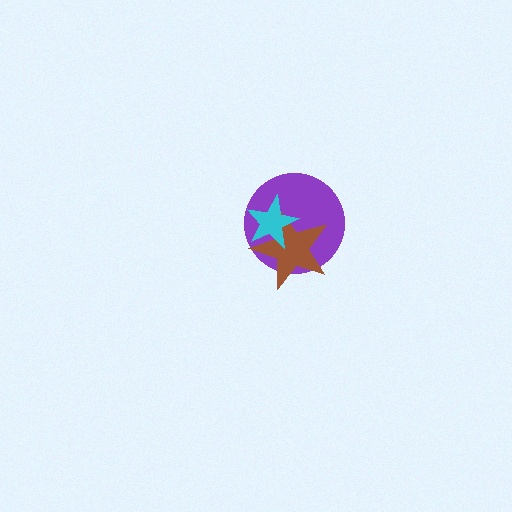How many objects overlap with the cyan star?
2 objects overlap with the cyan star.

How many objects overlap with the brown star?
2 objects overlap with the brown star.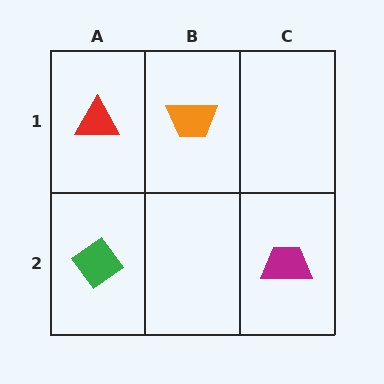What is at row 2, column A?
A green diamond.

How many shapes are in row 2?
2 shapes.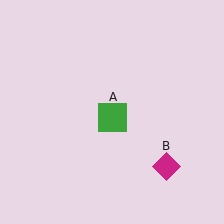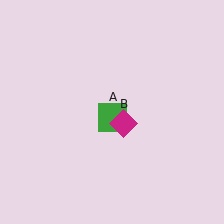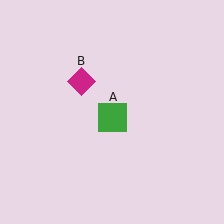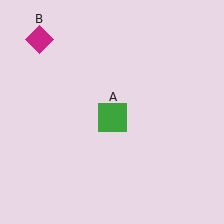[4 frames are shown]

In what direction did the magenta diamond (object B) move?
The magenta diamond (object B) moved up and to the left.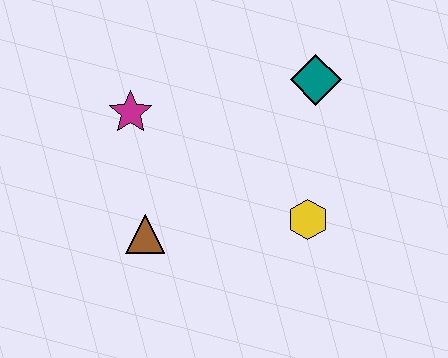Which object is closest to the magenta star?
The brown triangle is closest to the magenta star.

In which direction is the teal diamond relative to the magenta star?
The teal diamond is to the right of the magenta star.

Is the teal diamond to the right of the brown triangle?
Yes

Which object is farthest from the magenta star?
The yellow hexagon is farthest from the magenta star.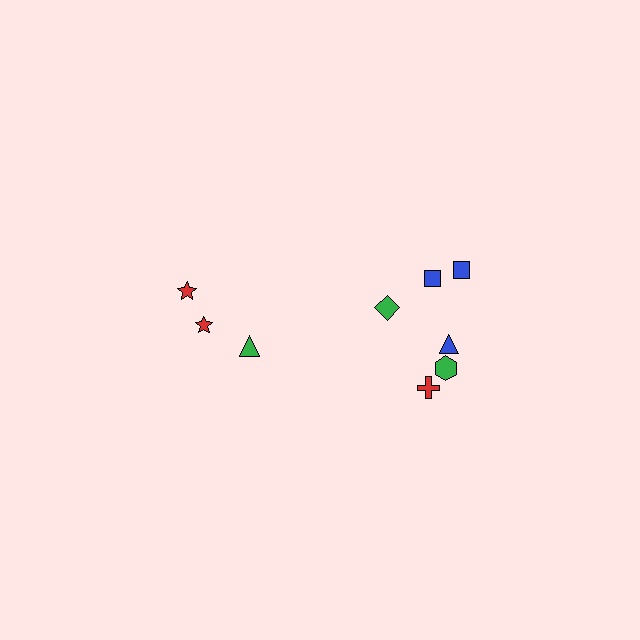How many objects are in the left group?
There are 3 objects.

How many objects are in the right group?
There are 6 objects.